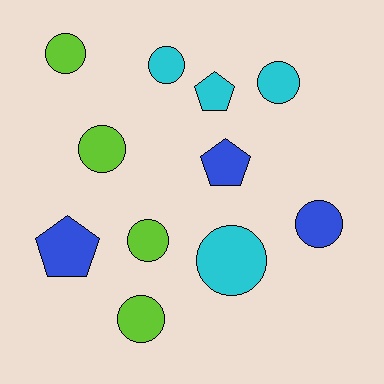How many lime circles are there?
There are 4 lime circles.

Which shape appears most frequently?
Circle, with 8 objects.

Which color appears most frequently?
Lime, with 4 objects.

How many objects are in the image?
There are 11 objects.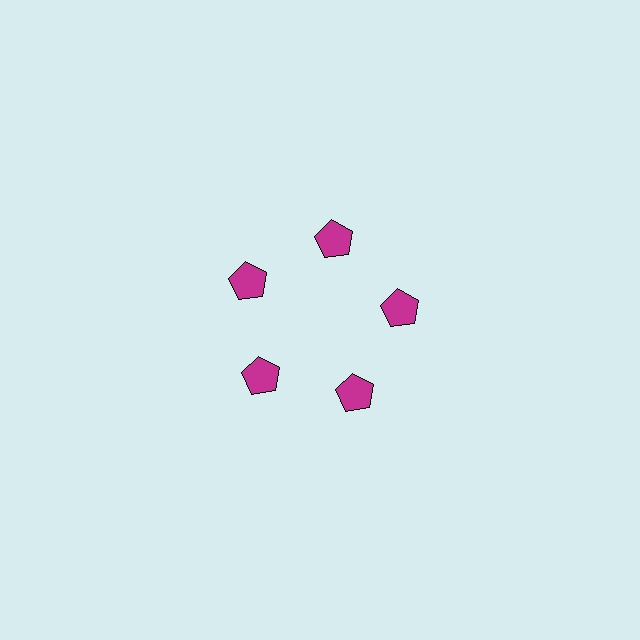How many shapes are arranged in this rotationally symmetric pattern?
There are 5 shapes, arranged in 5 groups of 1.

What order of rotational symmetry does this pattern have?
This pattern has 5-fold rotational symmetry.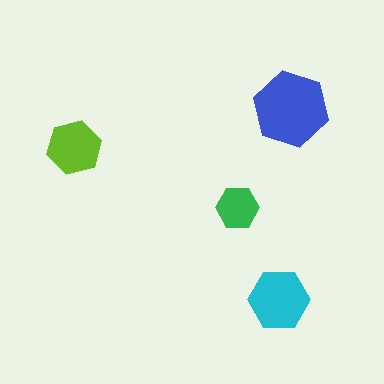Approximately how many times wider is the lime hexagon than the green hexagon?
About 1.5 times wider.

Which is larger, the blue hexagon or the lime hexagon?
The blue one.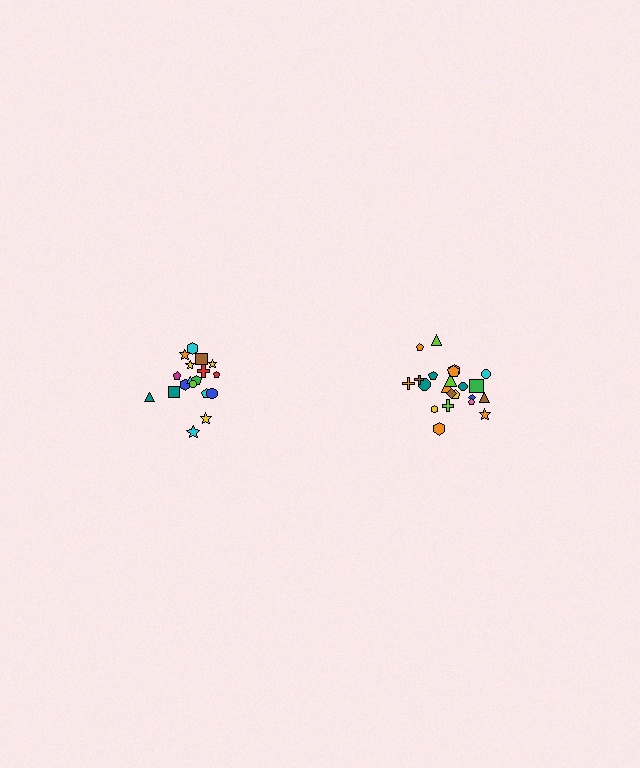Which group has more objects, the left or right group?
The right group.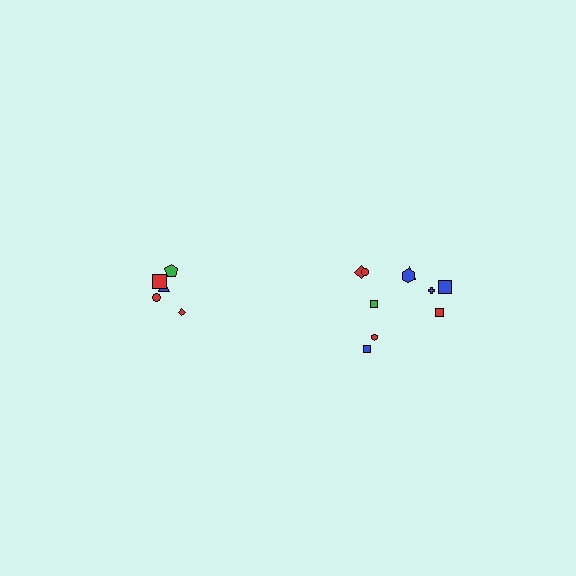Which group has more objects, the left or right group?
The right group.